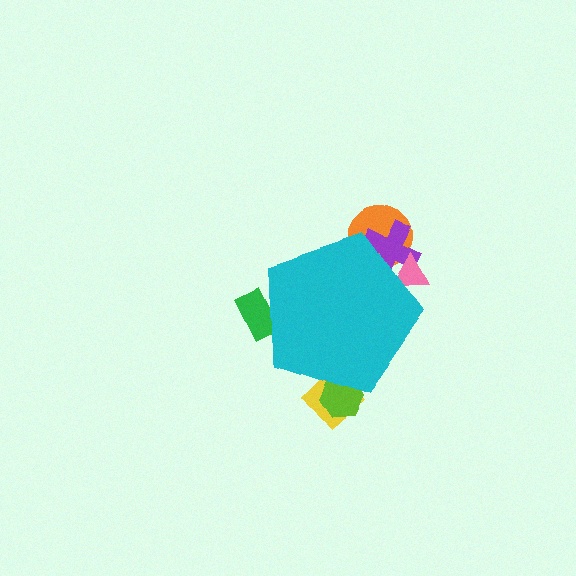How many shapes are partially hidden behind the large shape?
6 shapes are partially hidden.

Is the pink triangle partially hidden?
Yes, the pink triangle is partially hidden behind the cyan pentagon.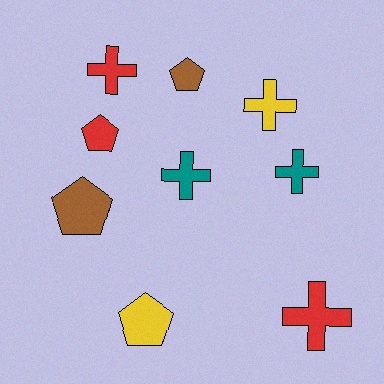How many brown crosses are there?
There are no brown crosses.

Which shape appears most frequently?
Cross, with 5 objects.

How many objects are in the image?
There are 9 objects.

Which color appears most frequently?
Red, with 3 objects.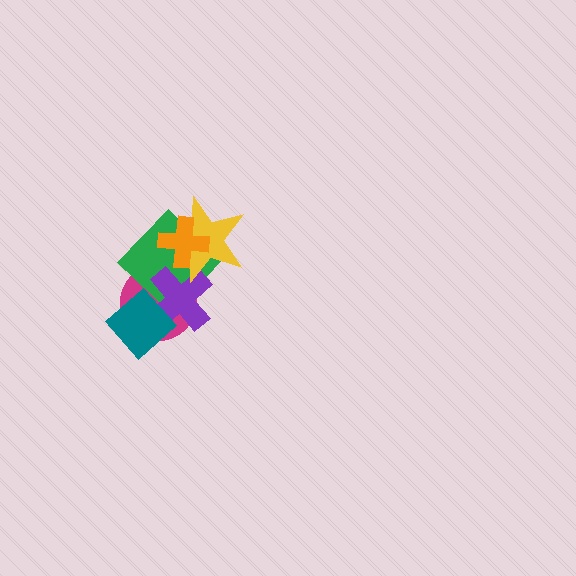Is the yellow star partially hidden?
Yes, it is partially covered by another shape.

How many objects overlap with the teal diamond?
2 objects overlap with the teal diamond.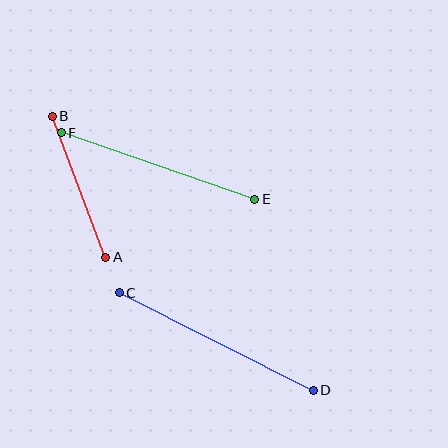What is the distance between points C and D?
The distance is approximately 217 pixels.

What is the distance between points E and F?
The distance is approximately 204 pixels.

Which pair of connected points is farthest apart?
Points C and D are farthest apart.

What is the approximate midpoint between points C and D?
The midpoint is at approximately (216, 342) pixels.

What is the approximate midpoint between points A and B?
The midpoint is at approximately (79, 187) pixels.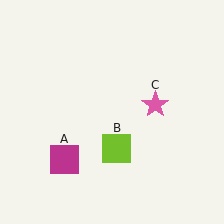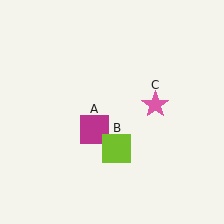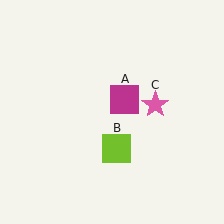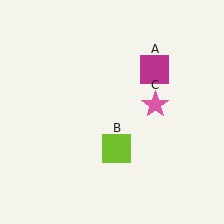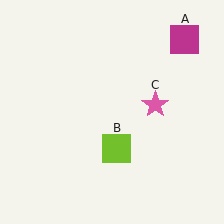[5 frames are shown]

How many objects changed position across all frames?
1 object changed position: magenta square (object A).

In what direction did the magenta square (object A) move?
The magenta square (object A) moved up and to the right.